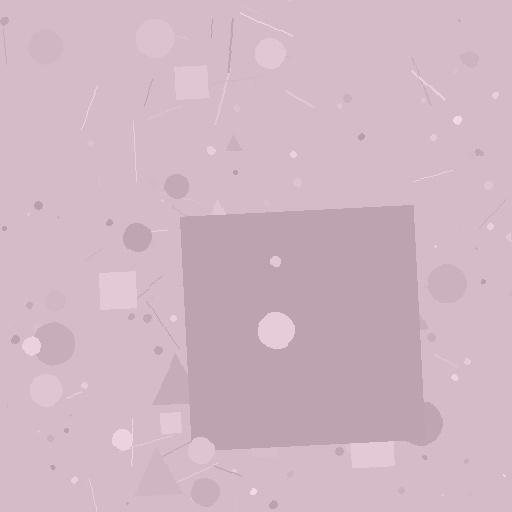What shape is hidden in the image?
A square is hidden in the image.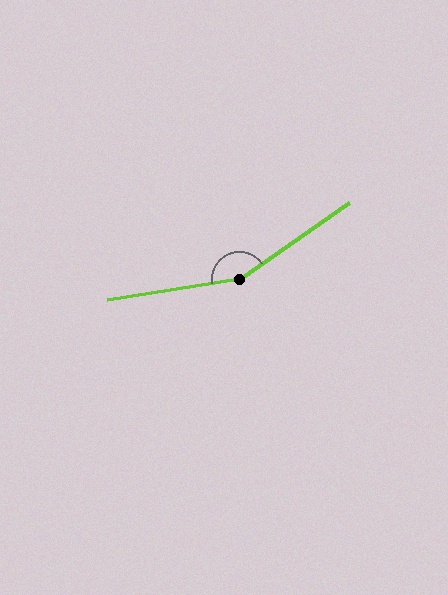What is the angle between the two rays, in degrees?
Approximately 154 degrees.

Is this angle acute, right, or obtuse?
It is obtuse.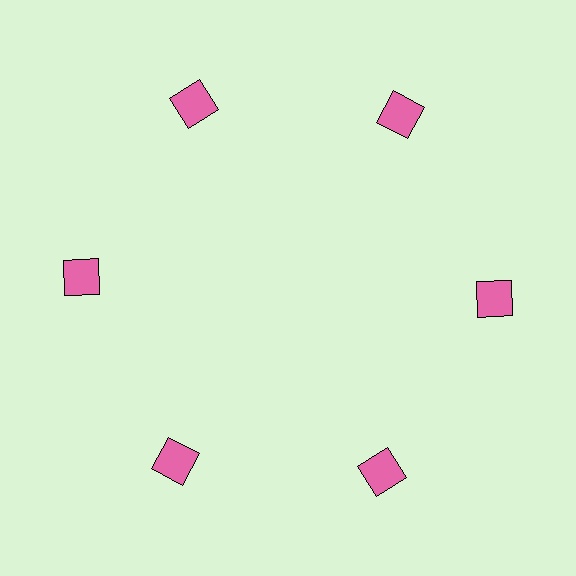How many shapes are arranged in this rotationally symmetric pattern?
There are 6 shapes, arranged in 6 groups of 1.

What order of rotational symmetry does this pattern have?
This pattern has 6-fold rotational symmetry.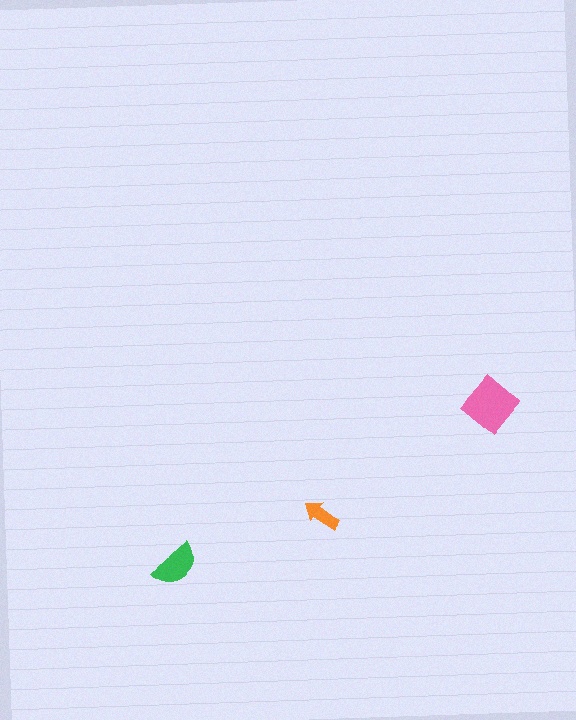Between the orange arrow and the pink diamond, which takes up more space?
The pink diamond.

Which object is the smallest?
The orange arrow.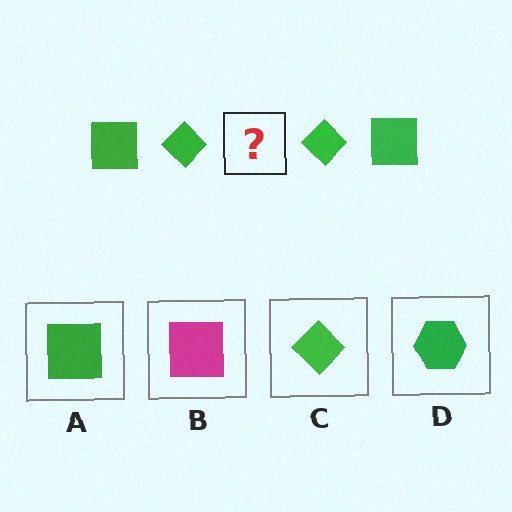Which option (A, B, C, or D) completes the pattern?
A.